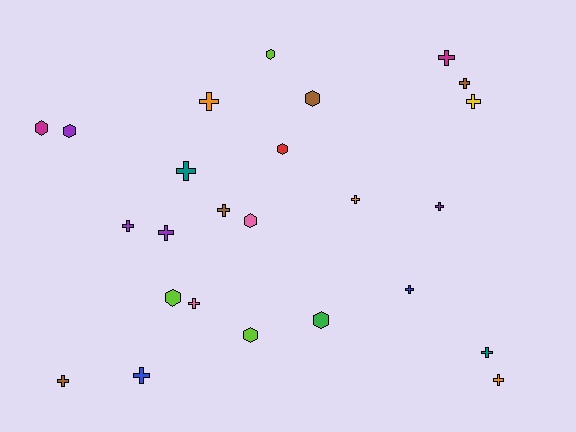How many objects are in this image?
There are 25 objects.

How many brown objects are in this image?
There are 4 brown objects.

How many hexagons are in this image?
There are 9 hexagons.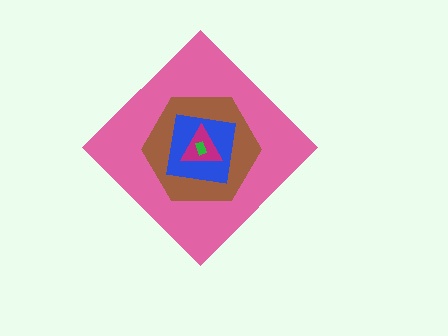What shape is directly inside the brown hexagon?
The blue square.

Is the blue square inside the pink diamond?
Yes.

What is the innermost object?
The green rectangle.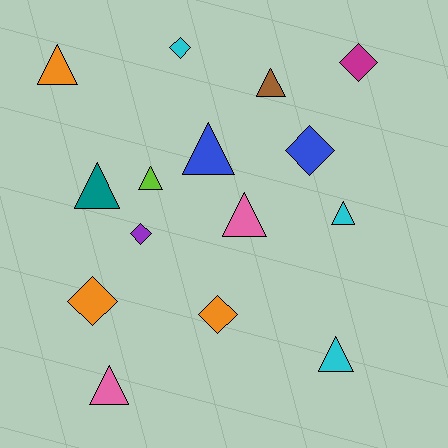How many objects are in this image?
There are 15 objects.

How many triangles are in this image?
There are 9 triangles.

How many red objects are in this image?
There are no red objects.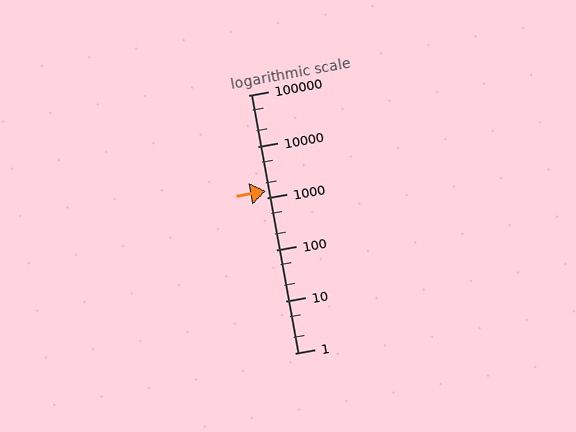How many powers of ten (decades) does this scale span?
The scale spans 5 decades, from 1 to 100000.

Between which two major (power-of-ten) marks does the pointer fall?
The pointer is between 1000 and 10000.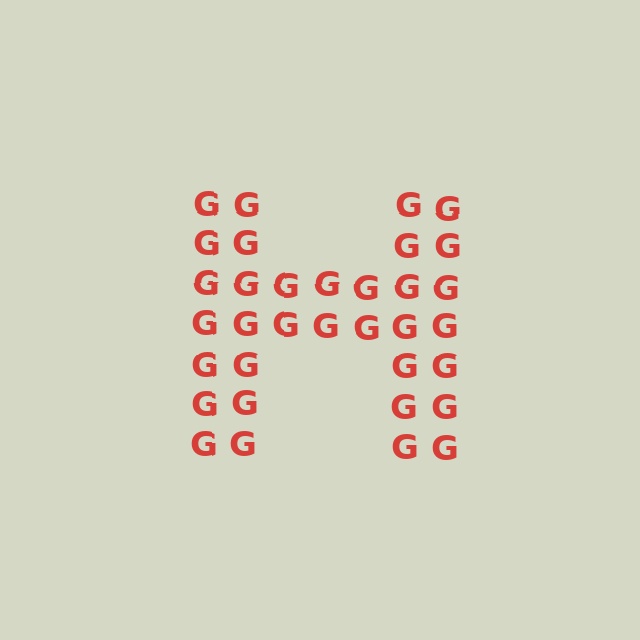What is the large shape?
The large shape is the letter H.